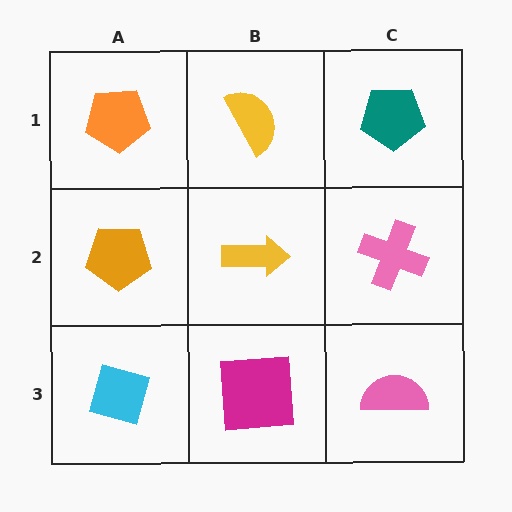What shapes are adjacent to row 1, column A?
An orange pentagon (row 2, column A), a yellow semicircle (row 1, column B).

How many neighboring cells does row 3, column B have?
3.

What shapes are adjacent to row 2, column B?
A yellow semicircle (row 1, column B), a magenta square (row 3, column B), an orange pentagon (row 2, column A), a pink cross (row 2, column C).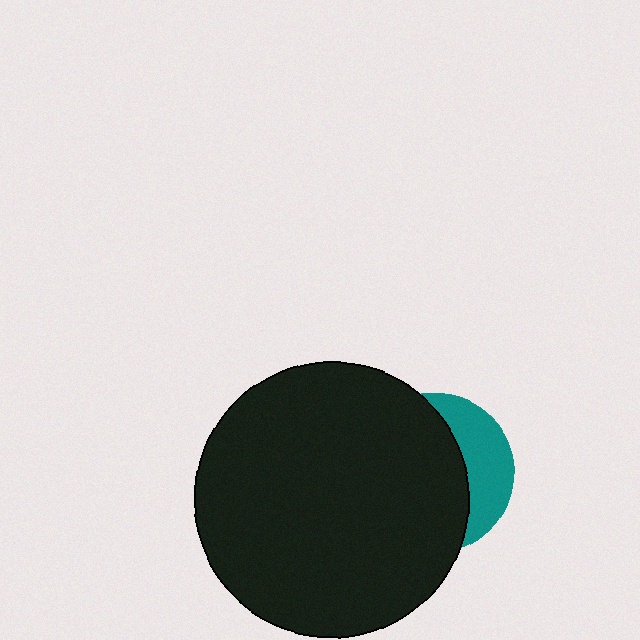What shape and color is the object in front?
The object in front is a black circle.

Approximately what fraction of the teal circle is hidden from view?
Roughly 68% of the teal circle is hidden behind the black circle.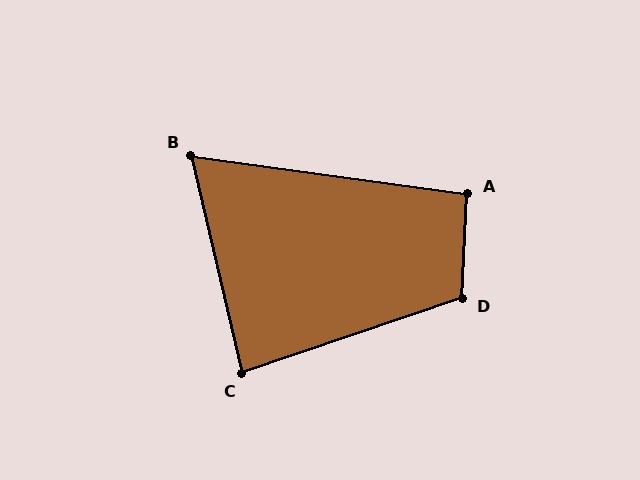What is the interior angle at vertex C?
Approximately 84 degrees (acute).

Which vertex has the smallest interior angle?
B, at approximately 69 degrees.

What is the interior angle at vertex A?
Approximately 96 degrees (obtuse).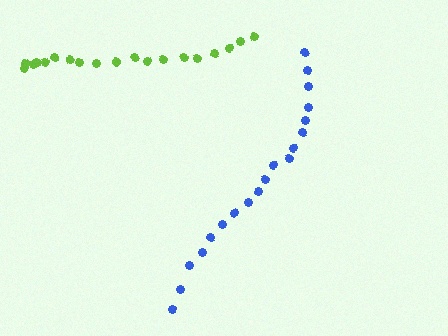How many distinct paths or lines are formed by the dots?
There are 2 distinct paths.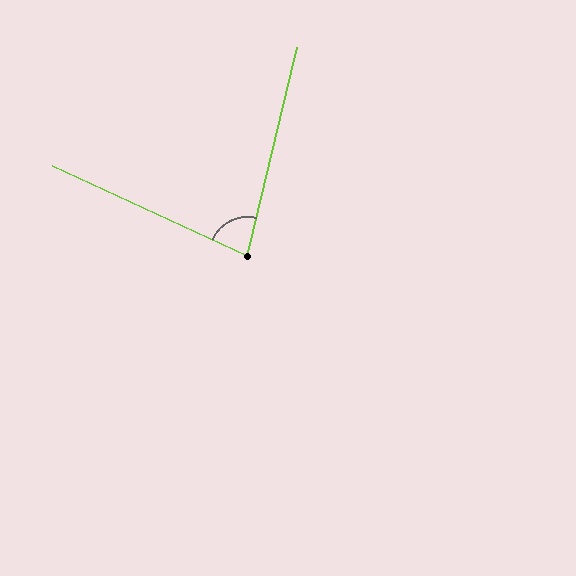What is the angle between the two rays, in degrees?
Approximately 79 degrees.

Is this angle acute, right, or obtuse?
It is acute.